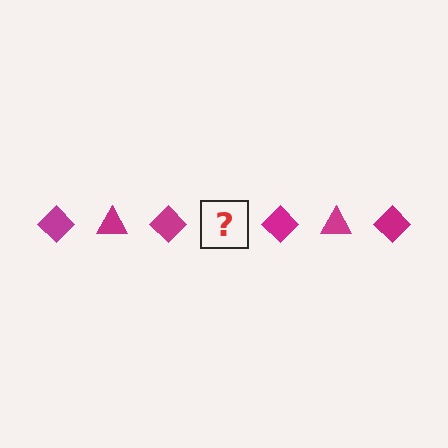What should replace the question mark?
The question mark should be replaced with a magenta triangle.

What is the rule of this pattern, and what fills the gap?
The rule is that the pattern cycles through diamond, triangle shapes in magenta. The gap should be filled with a magenta triangle.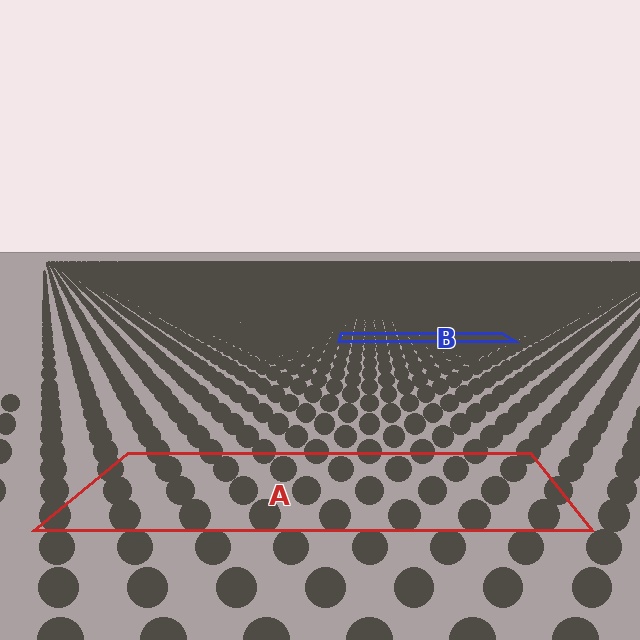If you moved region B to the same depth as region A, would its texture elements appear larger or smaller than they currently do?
They would appear larger. At a closer depth, the same texture elements are projected at a bigger on-screen size.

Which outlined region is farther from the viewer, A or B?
Region B is farther from the viewer — the texture elements inside it appear smaller and more densely packed.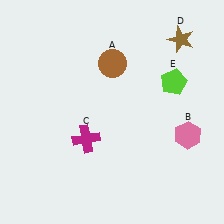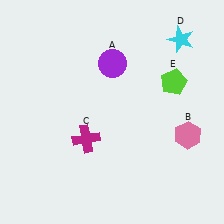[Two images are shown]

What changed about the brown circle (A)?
In Image 1, A is brown. In Image 2, it changed to purple.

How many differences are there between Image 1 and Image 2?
There are 2 differences between the two images.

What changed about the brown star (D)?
In Image 1, D is brown. In Image 2, it changed to cyan.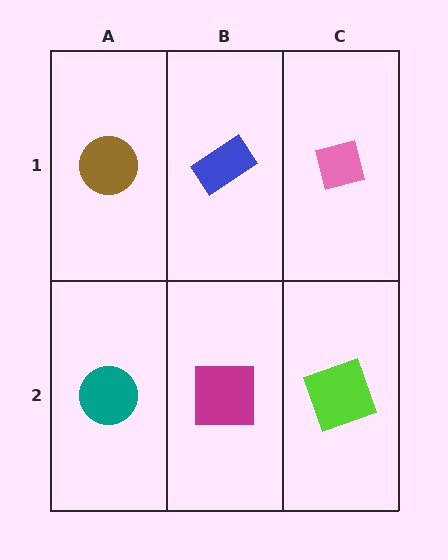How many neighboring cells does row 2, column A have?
2.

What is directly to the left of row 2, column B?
A teal circle.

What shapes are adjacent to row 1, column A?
A teal circle (row 2, column A), a blue rectangle (row 1, column B).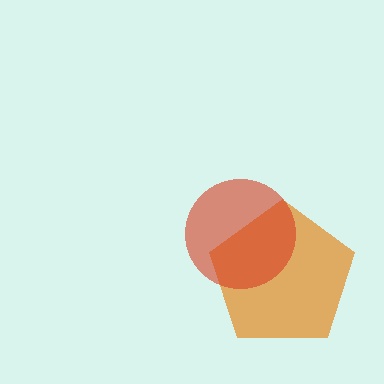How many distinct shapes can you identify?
There are 2 distinct shapes: an orange pentagon, a red circle.